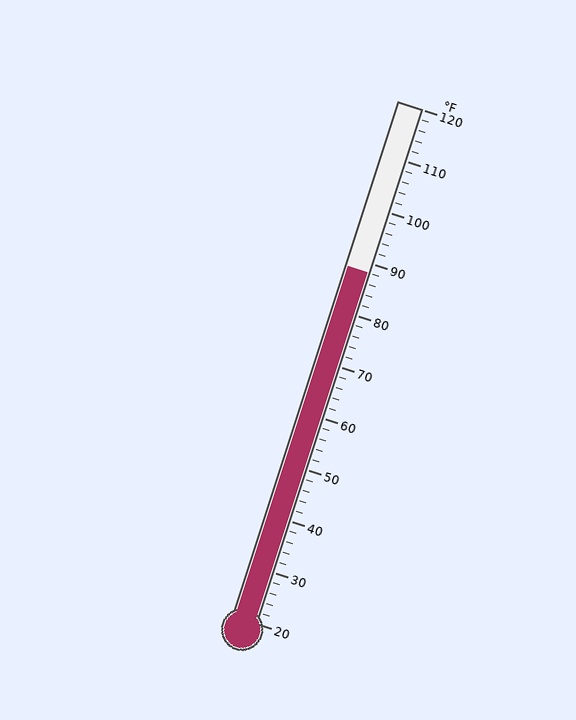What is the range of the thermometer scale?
The thermometer scale ranges from 20°F to 120°F.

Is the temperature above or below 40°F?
The temperature is above 40°F.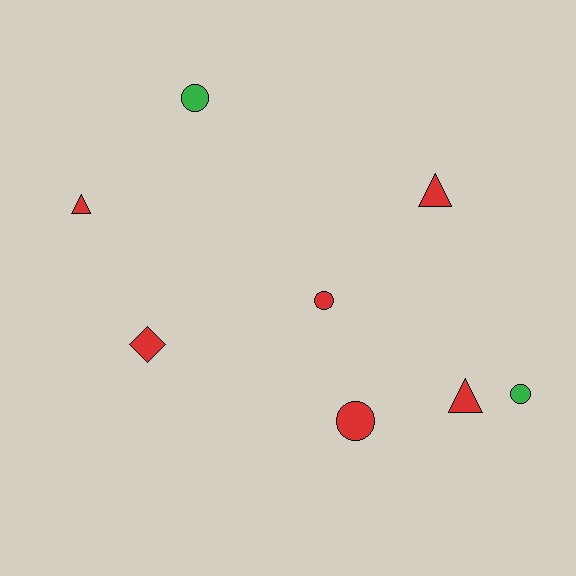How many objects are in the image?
There are 8 objects.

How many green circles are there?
There are 2 green circles.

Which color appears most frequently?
Red, with 6 objects.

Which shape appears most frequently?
Circle, with 4 objects.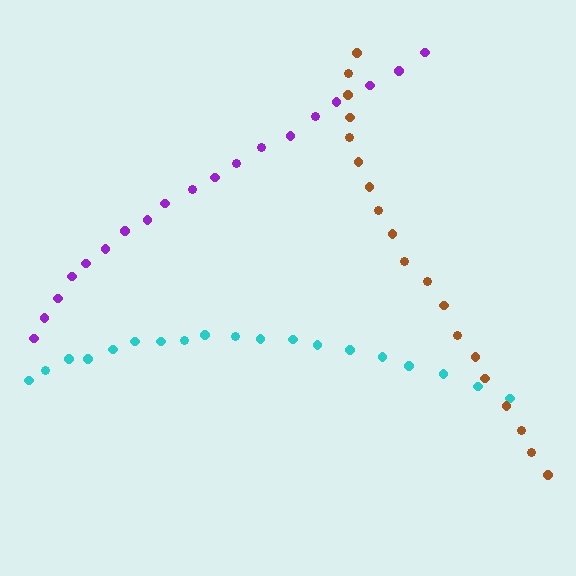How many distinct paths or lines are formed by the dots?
There are 3 distinct paths.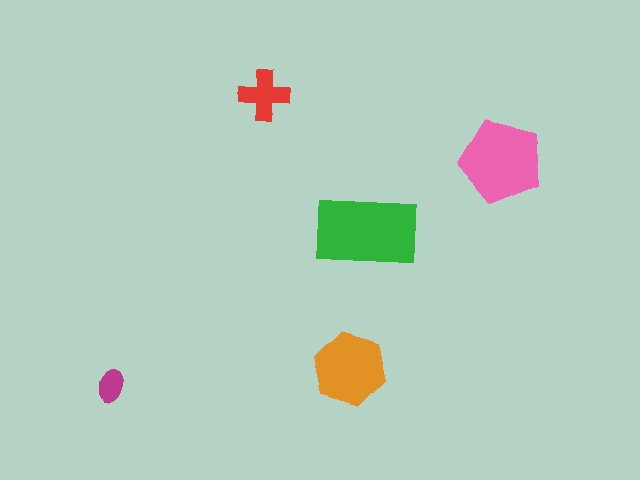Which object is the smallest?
The magenta ellipse.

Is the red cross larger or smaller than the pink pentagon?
Smaller.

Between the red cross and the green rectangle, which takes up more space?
The green rectangle.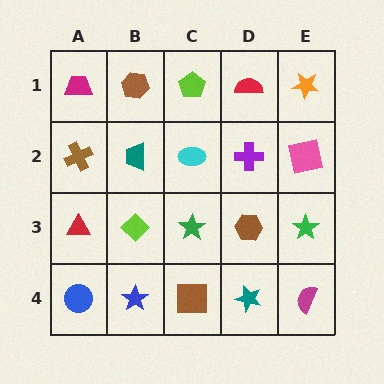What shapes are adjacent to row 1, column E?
A pink square (row 2, column E), a red semicircle (row 1, column D).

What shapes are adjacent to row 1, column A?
A brown cross (row 2, column A), a brown hexagon (row 1, column B).